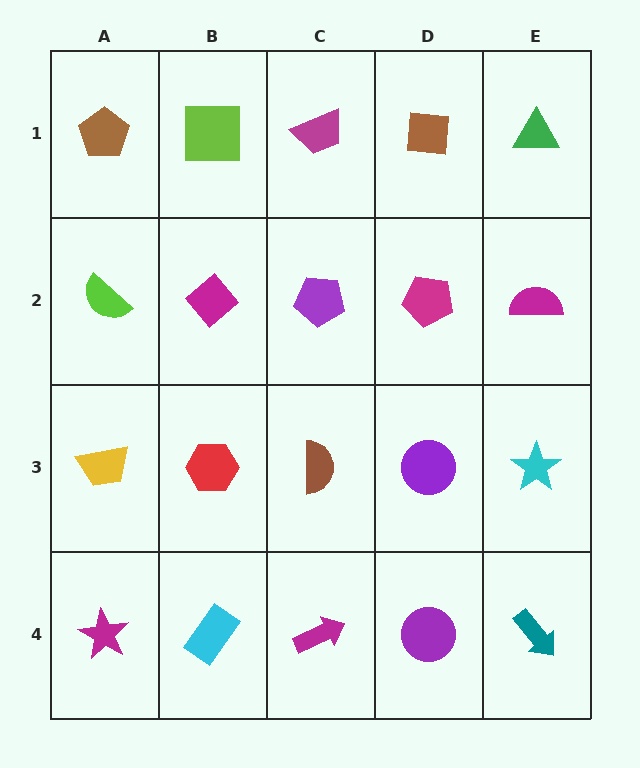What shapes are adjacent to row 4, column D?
A purple circle (row 3, column D), a magenta arrow (row 4, column C), a teal arrow (row 4, column E).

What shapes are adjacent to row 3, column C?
A purple pentagon (row 2, column C), a magenta arrow (row 4, column C), a red hexagon (row 3, column B), a purple circle (row 3, column D).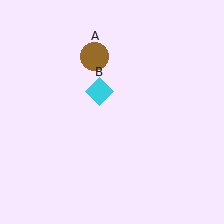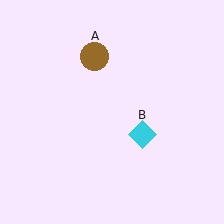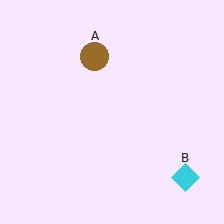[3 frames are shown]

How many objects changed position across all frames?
1 object changed position: cyan diamond (object B).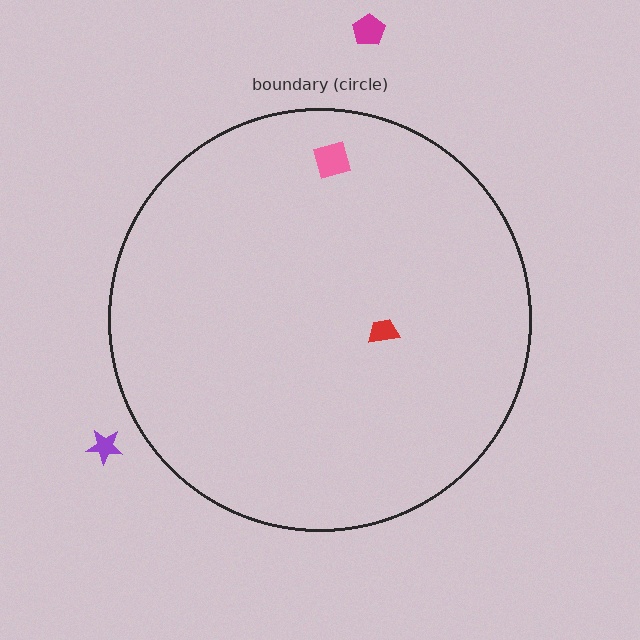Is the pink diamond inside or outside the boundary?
Inside.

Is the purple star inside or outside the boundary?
Outside.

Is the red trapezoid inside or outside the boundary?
Inside.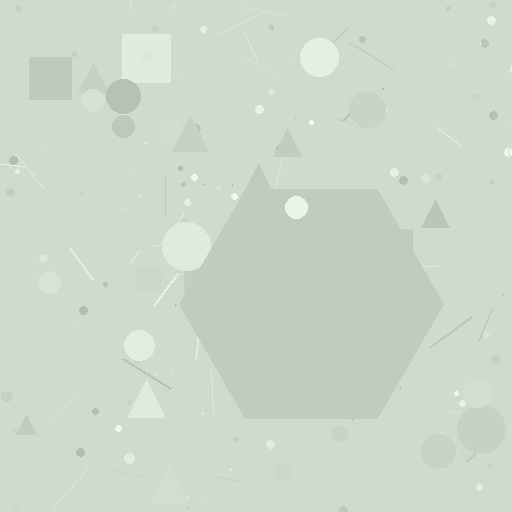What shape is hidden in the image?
A hexagon is hidden in the image.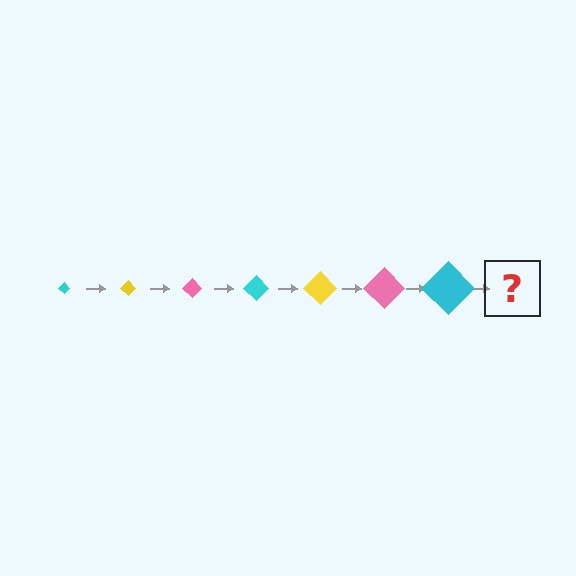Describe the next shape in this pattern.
It should be a yellow diamond, larger than the previous one.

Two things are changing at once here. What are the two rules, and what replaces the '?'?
The two rules are that the diamond grows larger each step and the color cycles through cyan, yellow, and pink. The '?' should be a yellow diamond, larger than the previous one.